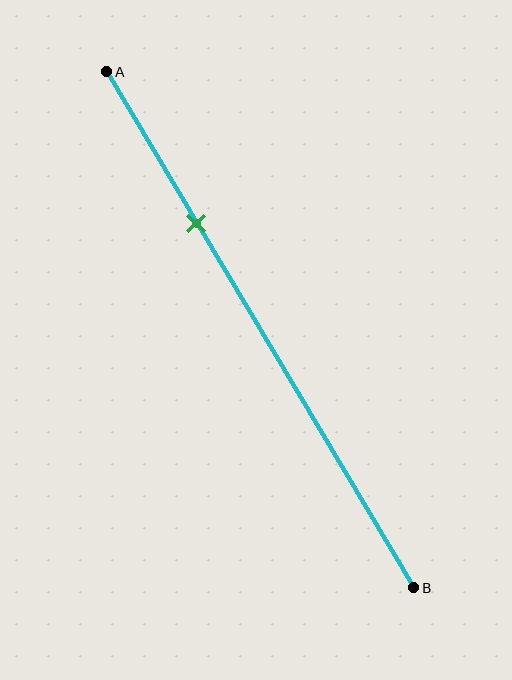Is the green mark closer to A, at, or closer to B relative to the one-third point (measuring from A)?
The green mark is closer to point A than the one-third point of segment AB.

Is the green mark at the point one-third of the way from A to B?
No, the mark is at about 30% from A, not at the 33% one-third point.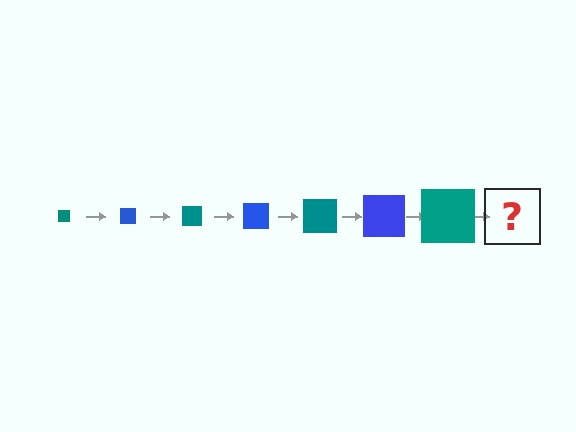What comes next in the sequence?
The next element should be a blue square, larger than the previous one.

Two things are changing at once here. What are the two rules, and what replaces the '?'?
The two rules are that the square grows larger each step and the color cycles through teal and blue. The '?' should be a blue square, larger than the previous one.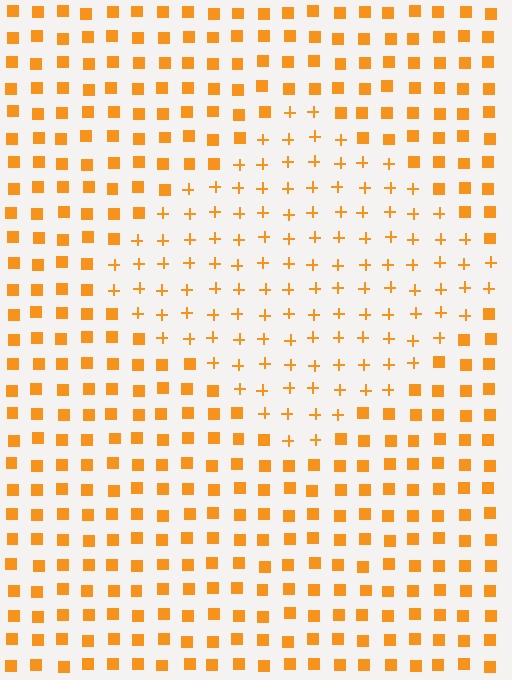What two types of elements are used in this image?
The image uses plus signs inside the diamond region and squares outside it.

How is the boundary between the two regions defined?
The boundary is defined by a change in element shape: plus signs inside vs. squares outside. All elements share the same color and spacing.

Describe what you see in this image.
The image is filled with small orange elements arranged in a uniform grid. A diamond-shaped region contains plus signs, while the surrounding area contains squares. The boundary is defined purely by the change in element shape.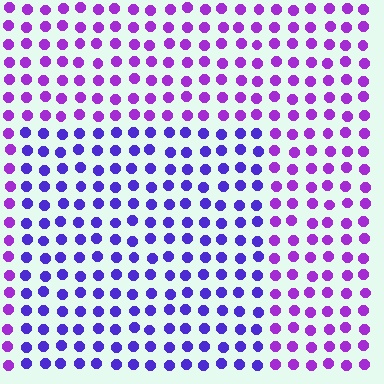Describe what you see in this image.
The image is filled with small purple elements in a uniform arrangement. A rectangle-shaped region is visible where the elements are tinted to a slightly different hue, forming a subtle color boundary.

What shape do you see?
I see a rectangle.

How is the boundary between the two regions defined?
The boundary is defined purely by a slight shift in hue (about 32 degrees). Spacing, size, and orientation are identical on both sides.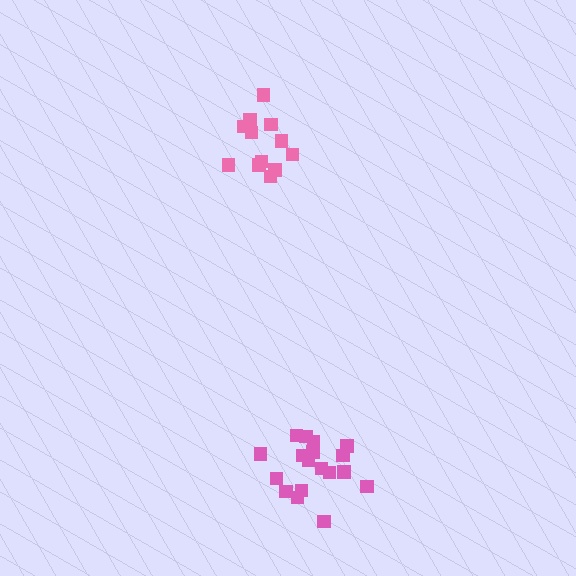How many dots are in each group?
Group 1: 13 dots, Group 2: 18 dots (31 total).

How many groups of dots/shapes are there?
There are 2 groups.